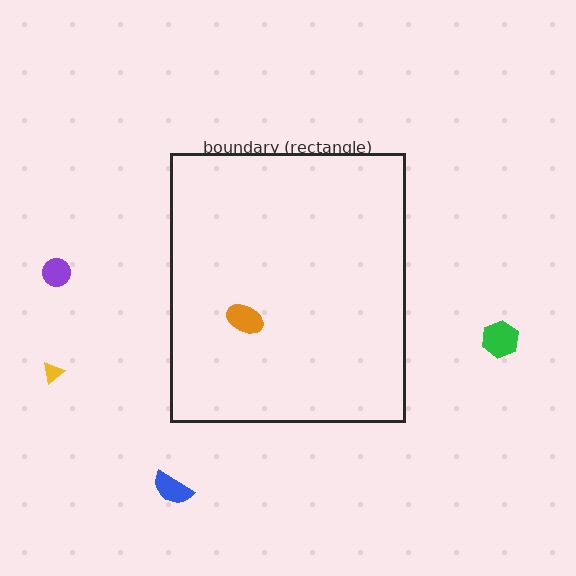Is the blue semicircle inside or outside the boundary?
Outside.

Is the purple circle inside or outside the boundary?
Outside.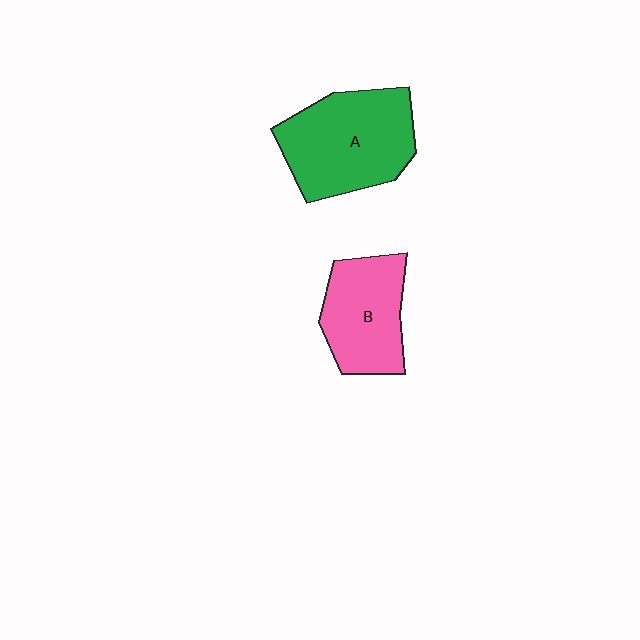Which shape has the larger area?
Shape A (green).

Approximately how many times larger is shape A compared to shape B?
Approximately 1.3 times.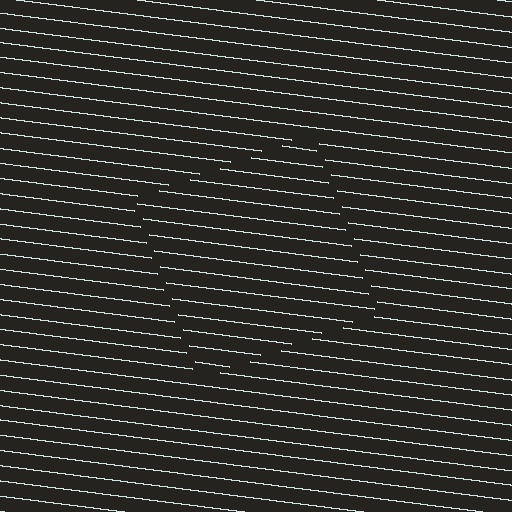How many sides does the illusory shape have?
4 sides — the line-ends trace a square.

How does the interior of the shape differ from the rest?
The interior of the shape contains the same grating, shifted by half a period — the contour is defined by the phase discontinuity where line-ends from the inner and outer gratings abut.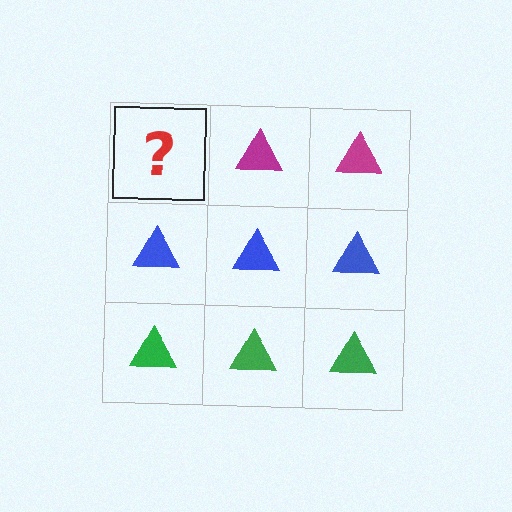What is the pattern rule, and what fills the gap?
The rule is that each row has a consistent color. The gap should be filled with a magenta triangle.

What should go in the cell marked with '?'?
The missing cell should contain a magenta triangle.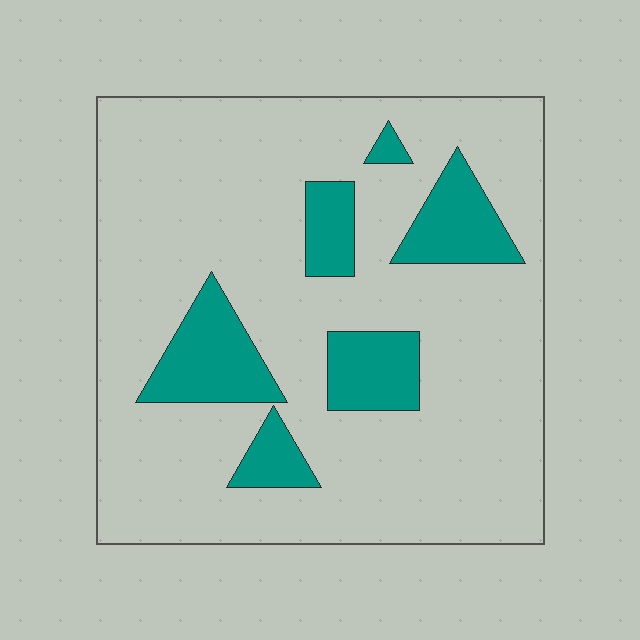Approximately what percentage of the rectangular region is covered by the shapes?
Approximately 20%.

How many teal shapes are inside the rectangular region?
6.